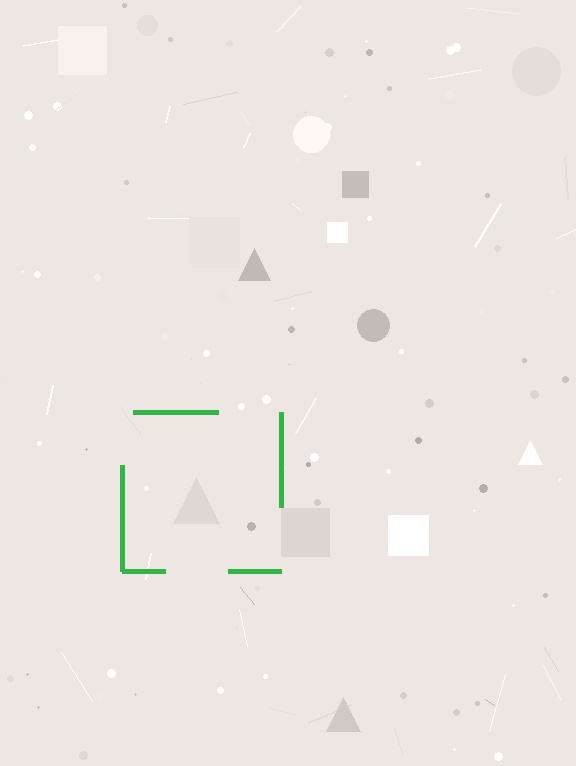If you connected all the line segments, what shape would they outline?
They would outline a square.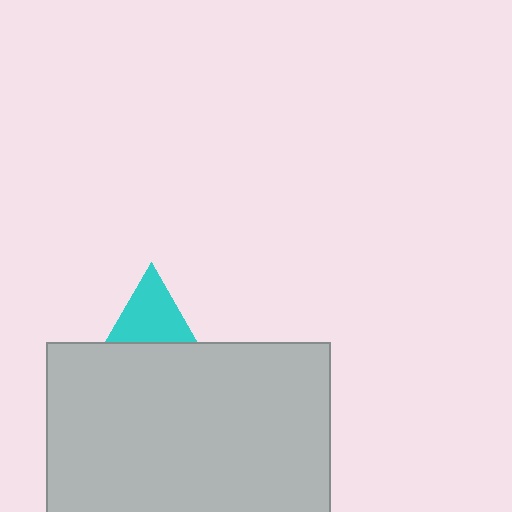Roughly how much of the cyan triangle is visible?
A small part of it is visible (roughly 44%).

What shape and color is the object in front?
The object in front is a light gray rectangle.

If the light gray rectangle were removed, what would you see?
You would see the complete cyan triangle.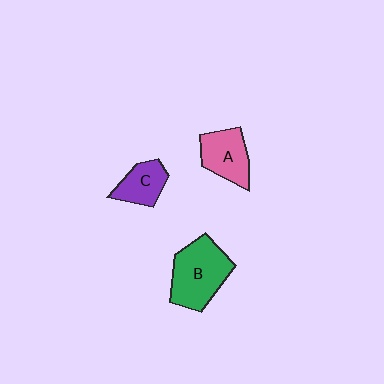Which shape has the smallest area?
Shape C (purple).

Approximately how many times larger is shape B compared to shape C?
Approximately 1.8 times.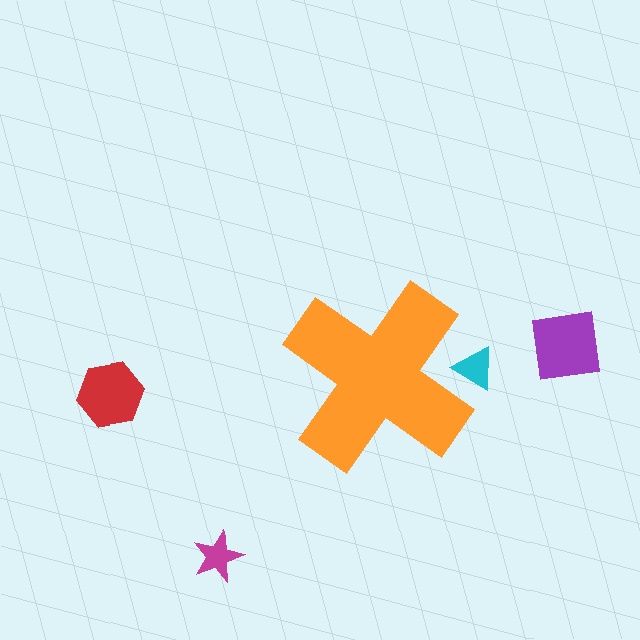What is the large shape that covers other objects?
An orange cross.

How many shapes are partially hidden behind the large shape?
1 shape is partially hidden.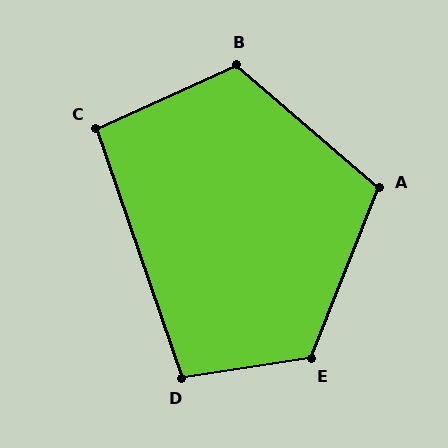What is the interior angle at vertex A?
Approximately 109 degrees (obtuse).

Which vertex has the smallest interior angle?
C, at approximately 95 degrees.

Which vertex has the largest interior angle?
E, at approximately 121 degrees.